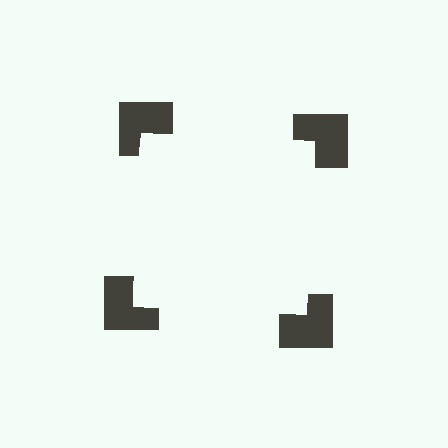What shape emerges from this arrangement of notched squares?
An illusory square — its edges are inferred from the aligned wedge cuts in the notched squares, not physically drawn.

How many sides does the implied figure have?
4 sides.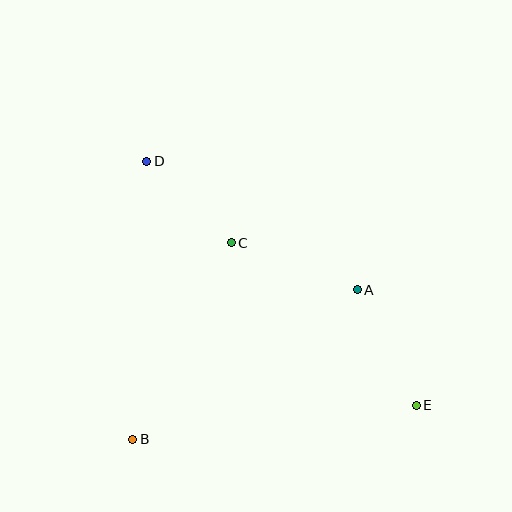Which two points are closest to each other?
Points C and D are closest to each other.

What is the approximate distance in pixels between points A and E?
The distance between A and E is approximately 130 pixels.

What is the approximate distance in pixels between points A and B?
The distance between A and B is approximately 270 pixels.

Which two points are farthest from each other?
Points D and E are farthest from each other.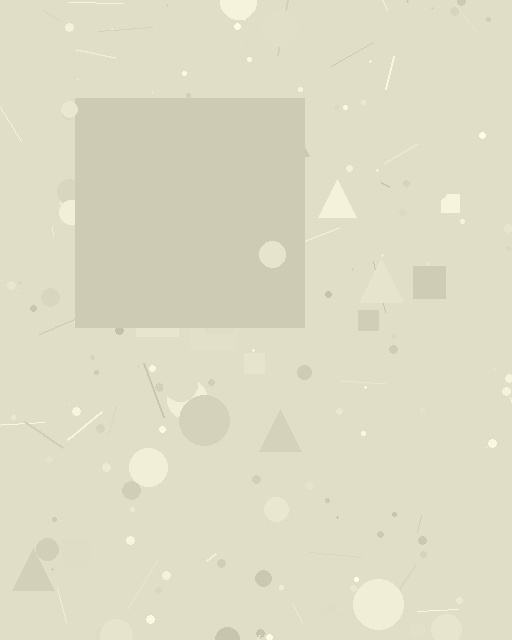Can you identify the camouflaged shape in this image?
The camouflaged shape is a square.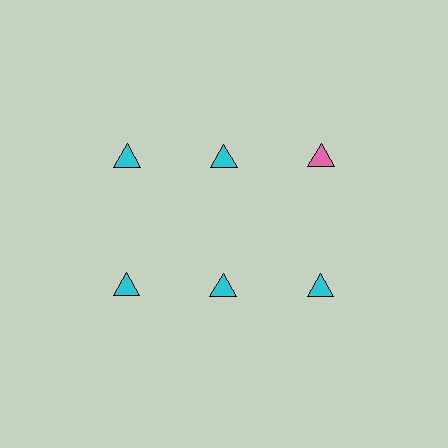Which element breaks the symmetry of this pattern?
The pink triangle in the top row, center column breaks the symmetry. All other shapes are cyan triangles.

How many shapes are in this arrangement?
There are 6 shapes arranged in a grid pattern.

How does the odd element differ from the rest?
It has a different color: pink instead of cyan.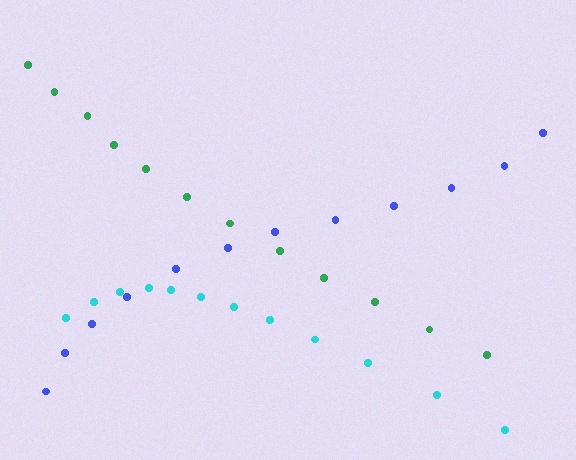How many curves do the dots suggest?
There are 3 distinct paths.